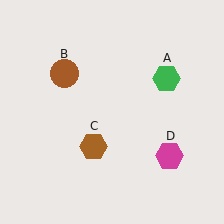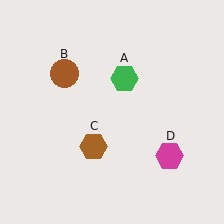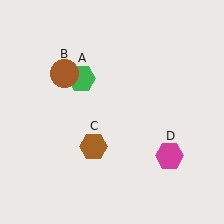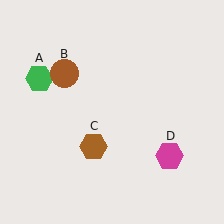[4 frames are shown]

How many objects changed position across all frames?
1 object changed position: green hexagon (object A).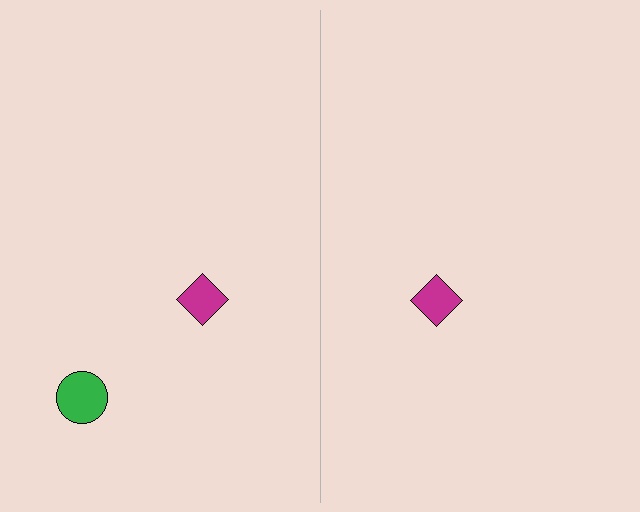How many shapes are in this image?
There are 3 shapes in this image.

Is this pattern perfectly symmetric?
No, the pattern is not perfectly symmetric. A green circle is missing from the right side.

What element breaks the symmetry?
A green circle is missing from the right side.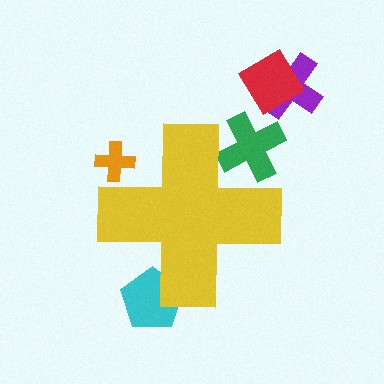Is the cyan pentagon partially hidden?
Yes, the cyan pentagon is partially hidden behind the yellow cross.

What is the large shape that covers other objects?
A yellow cross.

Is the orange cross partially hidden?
Yes, the orange cross is partially hidden behind the yellow cross.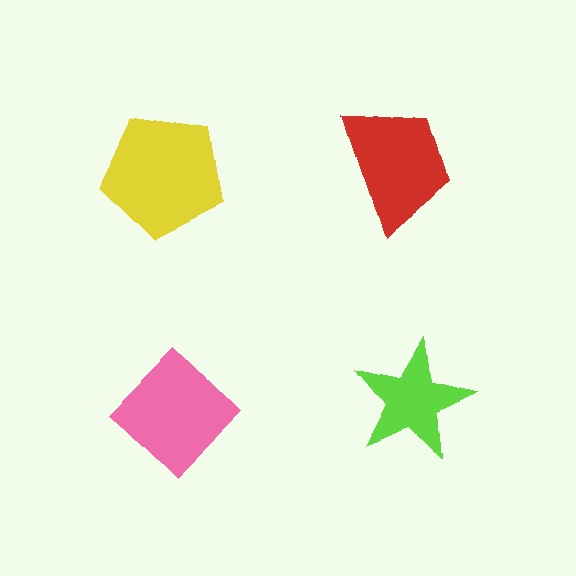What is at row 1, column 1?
A yellow pentagon.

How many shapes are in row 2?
2 shapes.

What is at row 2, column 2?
A lime star.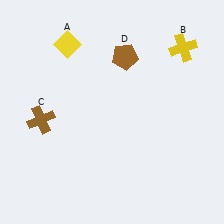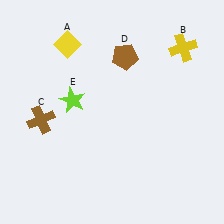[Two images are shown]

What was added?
A lime star (E) was added in Image 2.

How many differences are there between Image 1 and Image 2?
There is 1 difference between the two images.